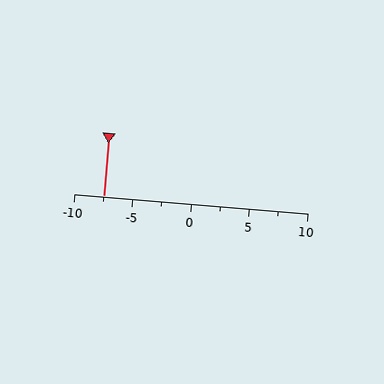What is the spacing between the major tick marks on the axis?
The major ticks are spaced 5 apart.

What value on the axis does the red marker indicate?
The marker indicates approximately -7.5.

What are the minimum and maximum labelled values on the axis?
The axis runs from -10 to 10.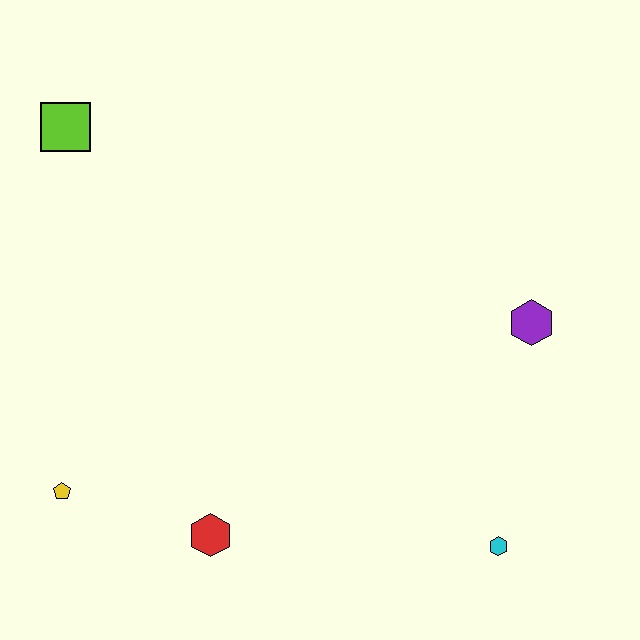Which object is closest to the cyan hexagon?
The purple hexagon is closest to the cyan hexagon.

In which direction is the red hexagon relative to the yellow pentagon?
The red hexagon is to the right of the yellow pentagon.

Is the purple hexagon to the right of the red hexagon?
Yes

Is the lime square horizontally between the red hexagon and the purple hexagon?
No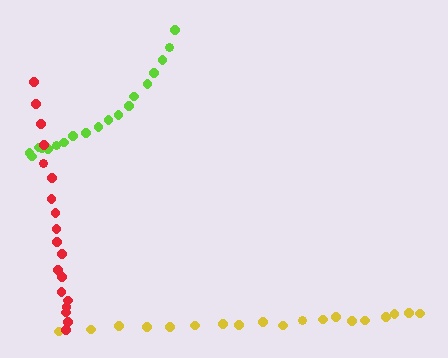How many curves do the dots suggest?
There are 3 distinct paths.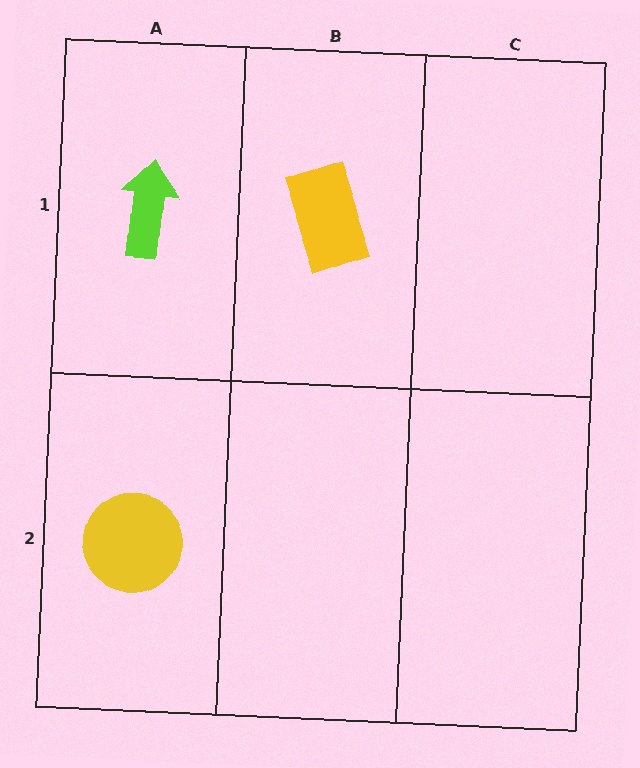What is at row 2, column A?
A yellow circle.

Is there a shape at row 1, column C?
No, that cell is empty.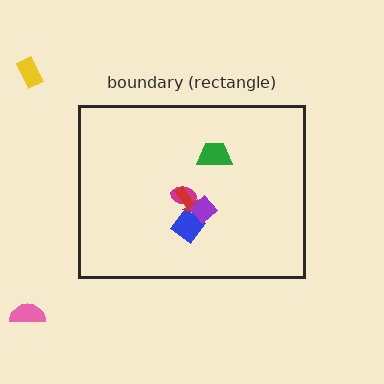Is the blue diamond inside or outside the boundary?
Inside.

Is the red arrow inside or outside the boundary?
Inside.